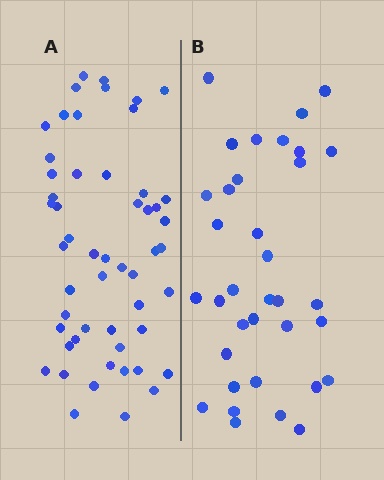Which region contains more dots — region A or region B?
Region A (the left region) has more dots.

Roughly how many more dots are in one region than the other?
Region A has approximately 20 more dots than region B.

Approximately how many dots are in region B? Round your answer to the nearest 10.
About 40 dots. (The exact count is 35, which rounds to 40.)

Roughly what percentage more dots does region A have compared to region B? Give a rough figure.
About 50% more.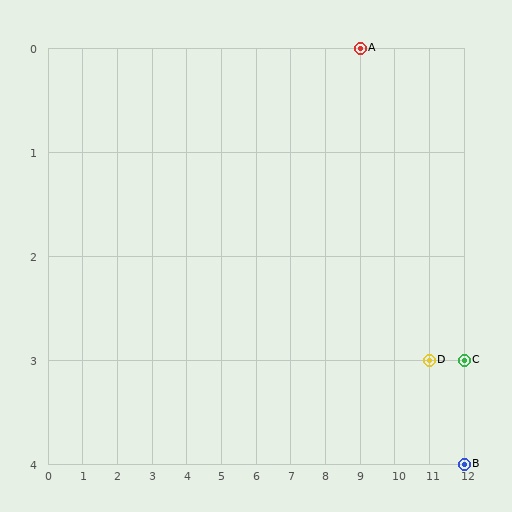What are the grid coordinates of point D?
Point D is at grid coordinates (11, 3).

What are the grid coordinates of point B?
Point B is at grid coordinates (12, 4).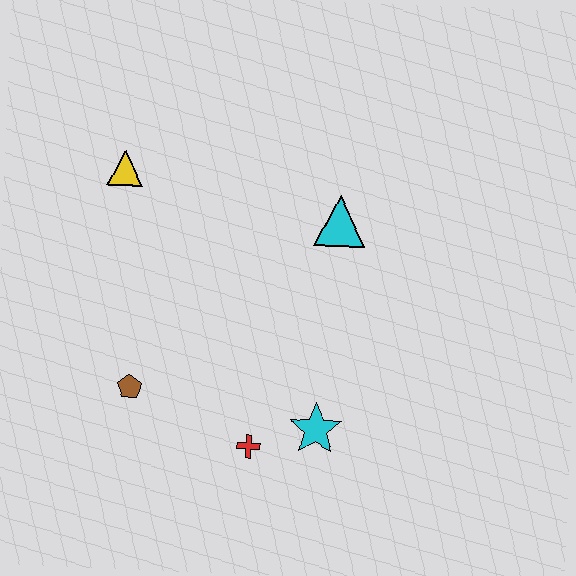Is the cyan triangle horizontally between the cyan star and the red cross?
No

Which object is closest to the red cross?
The cyan star is closest to the red cross.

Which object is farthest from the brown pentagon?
The cyan triangle is farthest from the brown pentagon.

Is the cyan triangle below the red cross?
No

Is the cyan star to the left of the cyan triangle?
Yes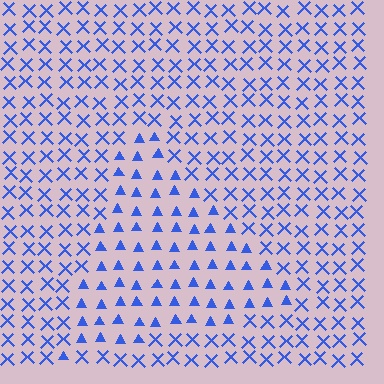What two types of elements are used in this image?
The image uses triangles inside the triangle region and X marks outside it.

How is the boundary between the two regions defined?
The boundary is defined by a change in element shape: triangles inside vs. X marks outside. All elements share the same color and spacing.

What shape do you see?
I see a triangle.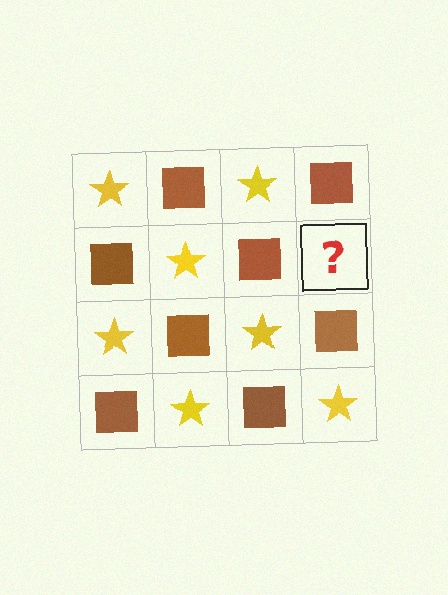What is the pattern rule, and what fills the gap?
The rule is that it alternates yellow star and brown square in a checkerboard pattern. The gap should be filled with a yellow star.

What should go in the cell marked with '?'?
The missing cell should contain a yellow star.